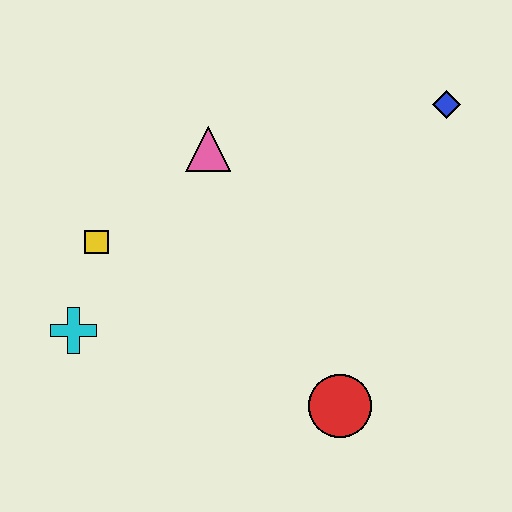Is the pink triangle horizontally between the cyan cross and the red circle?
Yes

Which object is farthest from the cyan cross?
The blue diamond is farthest from the cyan cross.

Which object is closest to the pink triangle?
The yellow square is closest to the pink triangle.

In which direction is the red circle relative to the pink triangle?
The red circle is below the pink triangle.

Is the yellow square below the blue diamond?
Yes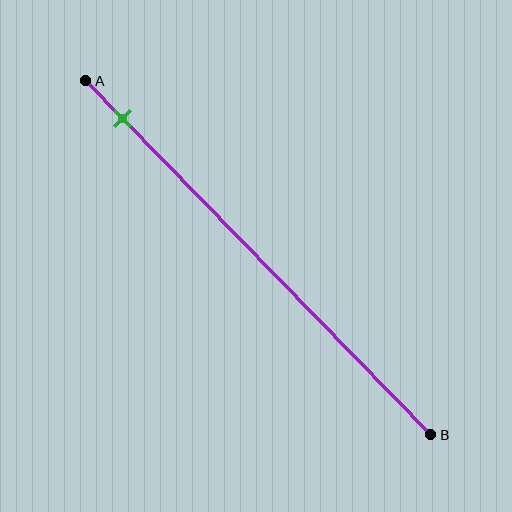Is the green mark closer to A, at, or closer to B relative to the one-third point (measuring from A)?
The green mark is closer to point A than the one-third point of segment AB.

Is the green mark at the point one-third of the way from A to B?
No, the mark is at about 10% from A, not at the 33% one-third point.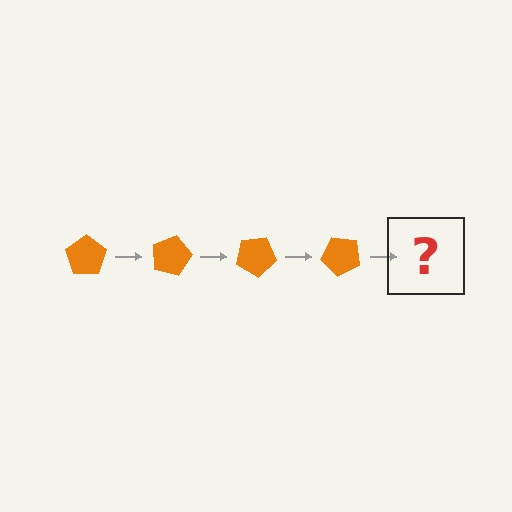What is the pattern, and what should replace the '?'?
The pattern is that the pentagon rotates 15 degrees each step. The '?' should be an orange pentagon rotated 60 degrees.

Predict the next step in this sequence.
The next step is an orange pentagon rotated 60 degrees.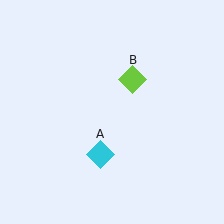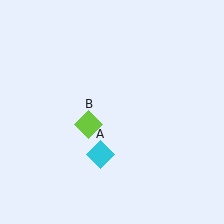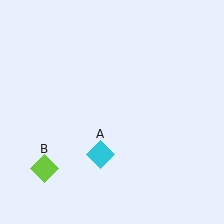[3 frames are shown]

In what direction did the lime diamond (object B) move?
The lime diamond (object B) moved down and to the left.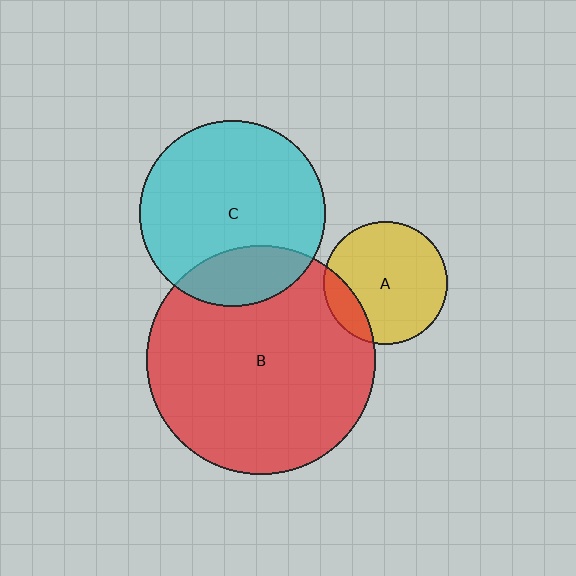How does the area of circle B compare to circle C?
Approximately 1.5 times.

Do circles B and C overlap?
Yes.